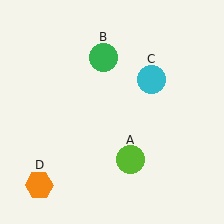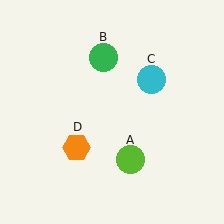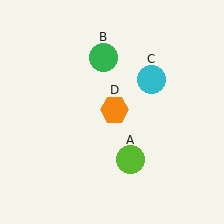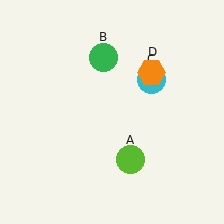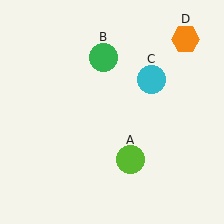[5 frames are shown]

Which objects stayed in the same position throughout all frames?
Lime circle (object A) and green circle (object B) and cyan circle (object C) remained stationary.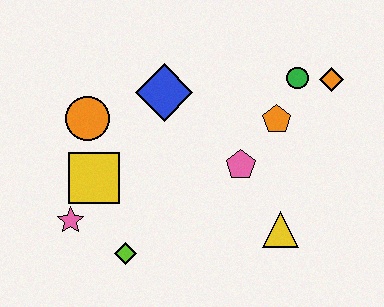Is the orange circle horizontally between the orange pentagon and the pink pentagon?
No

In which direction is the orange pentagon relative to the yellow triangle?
The orange pentagon is above the yellow triangle.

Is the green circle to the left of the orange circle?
No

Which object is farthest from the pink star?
The orange diamond is farthest from the pink star.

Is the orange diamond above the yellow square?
Yes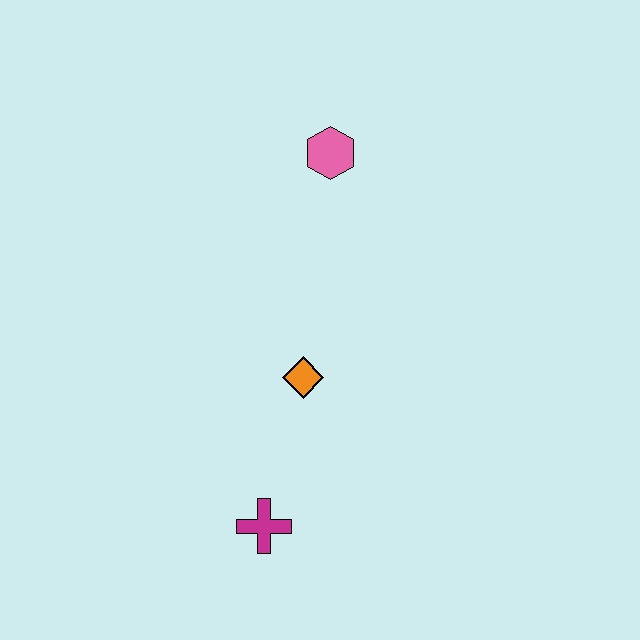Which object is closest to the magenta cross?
The orange diamond is closest to the magenta cross.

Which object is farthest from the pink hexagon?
The magenta cross is farthest from the pink hexagon.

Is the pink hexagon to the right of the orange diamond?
Yes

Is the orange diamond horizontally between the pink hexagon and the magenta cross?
Yes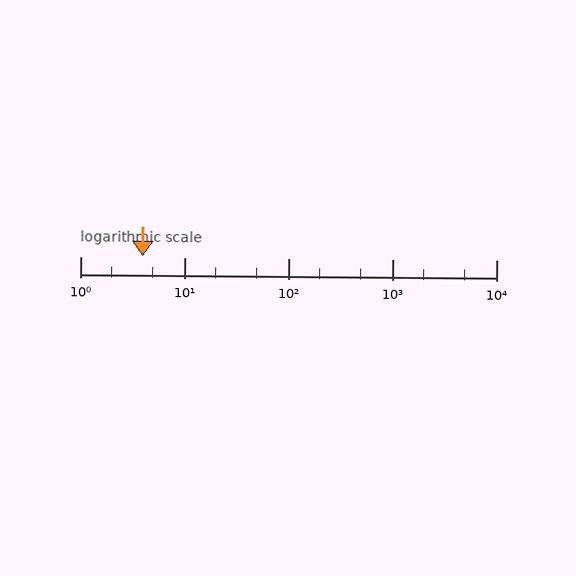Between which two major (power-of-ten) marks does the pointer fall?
The pointer is between 1 and 10.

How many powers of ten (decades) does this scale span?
The scale spans 4 decades, from 1 to 10000.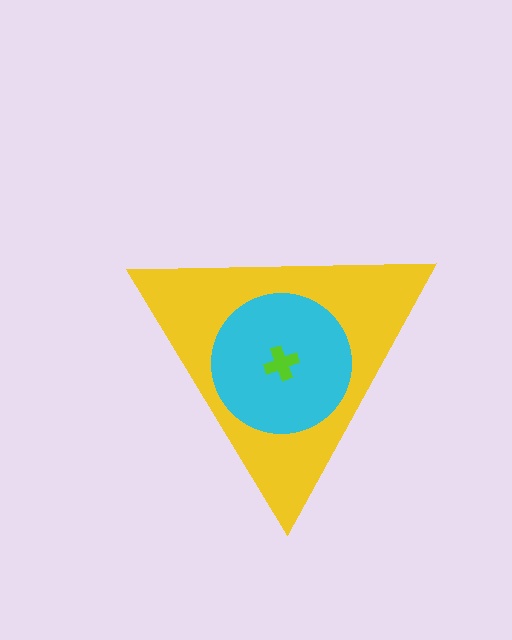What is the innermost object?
The lime cross.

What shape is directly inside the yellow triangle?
The cyan circle.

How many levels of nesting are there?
3.